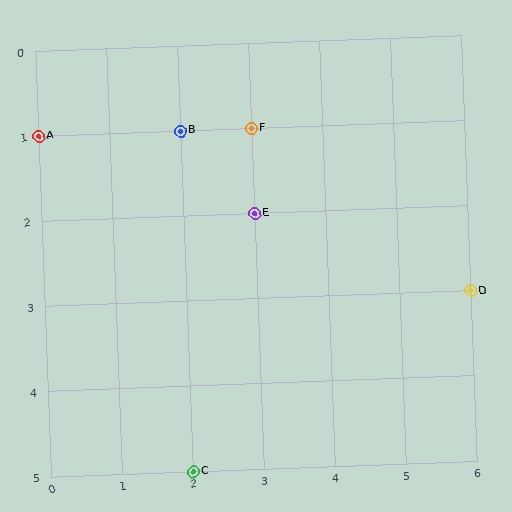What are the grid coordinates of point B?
Point B is at grid coordinates (2, 1).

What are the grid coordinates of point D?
Point D is at grid coordinates (6, 3).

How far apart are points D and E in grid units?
Points D and E are 3 columns and 1 row apart (about 3.2 grid units diagonally).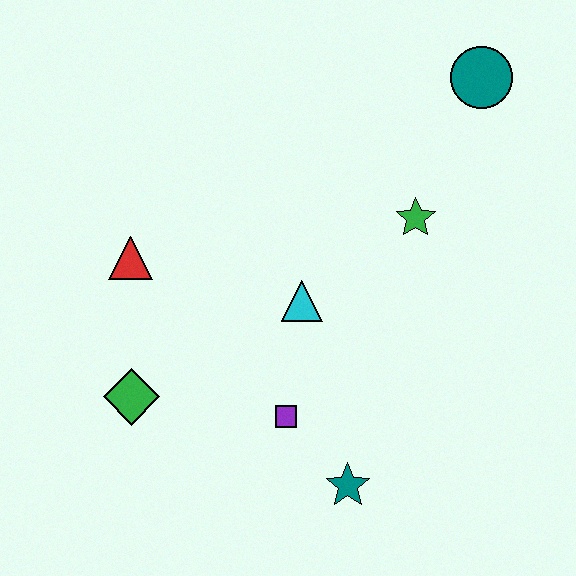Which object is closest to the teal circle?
The green star is closest to the teal circle.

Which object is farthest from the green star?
The green diamond is farthest from the green star.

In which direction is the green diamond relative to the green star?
The green diamond is to the left of the green star.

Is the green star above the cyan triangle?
Yes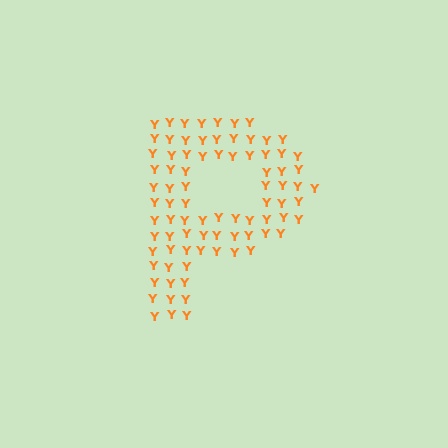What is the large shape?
The large shape is the letter P.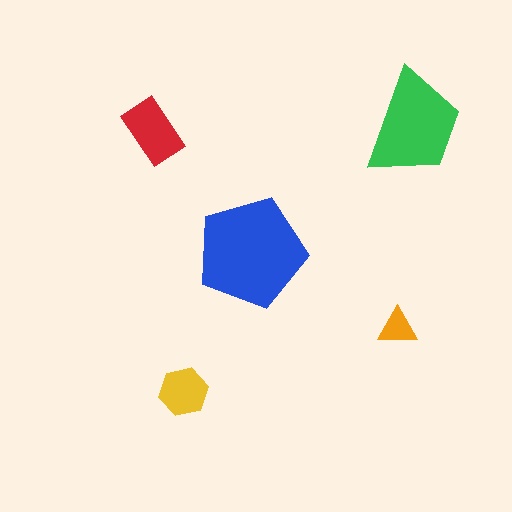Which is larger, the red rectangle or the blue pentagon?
The blue pentagon.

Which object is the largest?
The blue pentagon.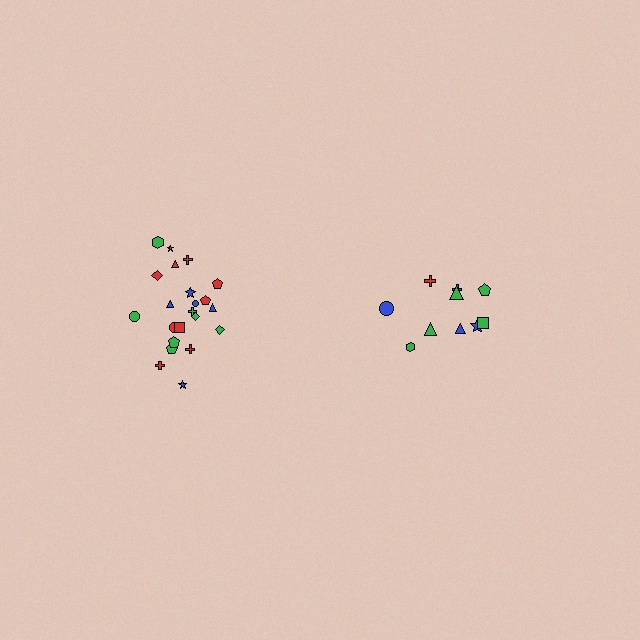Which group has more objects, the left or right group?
The left group.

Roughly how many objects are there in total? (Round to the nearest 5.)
Roughly 30 objects in total.